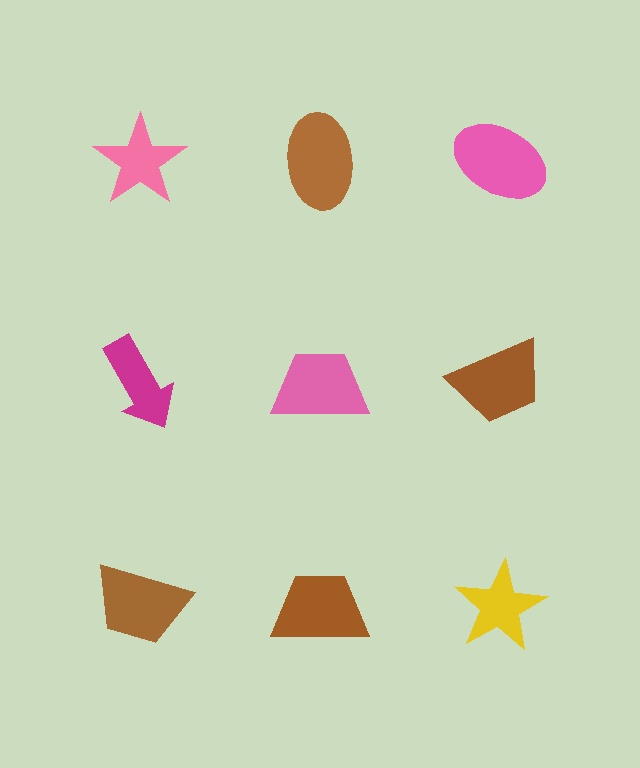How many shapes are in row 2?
3 shapes.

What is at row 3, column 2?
A brown trapezoid.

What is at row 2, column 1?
A magenta arrow.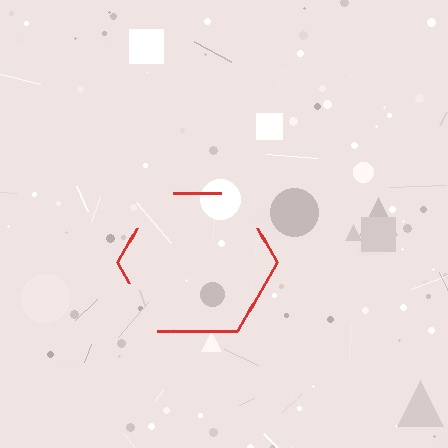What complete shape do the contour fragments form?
The contour fragments form a hexagon.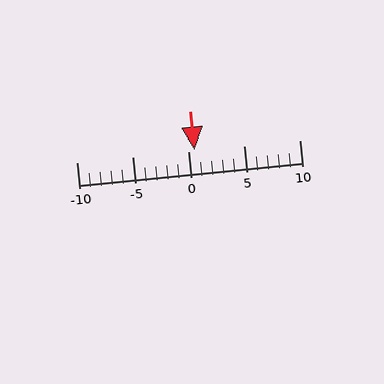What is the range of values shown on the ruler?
The ruler shows values from -10 to 10.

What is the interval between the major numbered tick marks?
The major tick marks are spaced 5 units apart.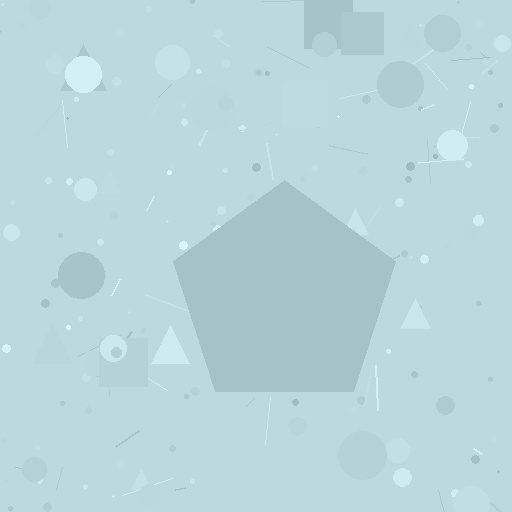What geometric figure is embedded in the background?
A pentagon is embedded in the background.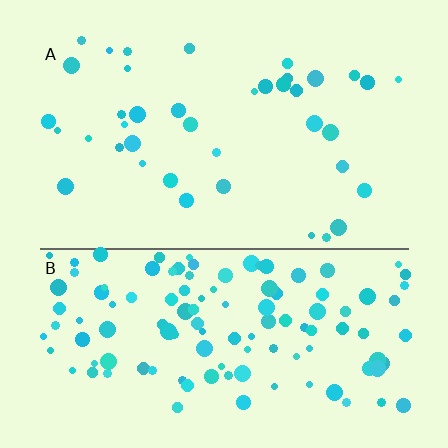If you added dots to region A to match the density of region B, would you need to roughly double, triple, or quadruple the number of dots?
Approximately triple.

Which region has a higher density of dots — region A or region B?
B (the bottom).